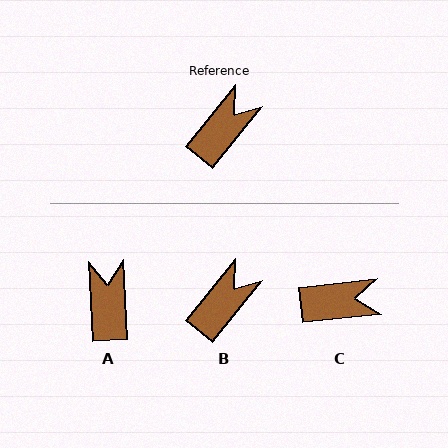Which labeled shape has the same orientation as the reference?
B.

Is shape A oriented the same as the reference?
No, it is off by about 42 degrees.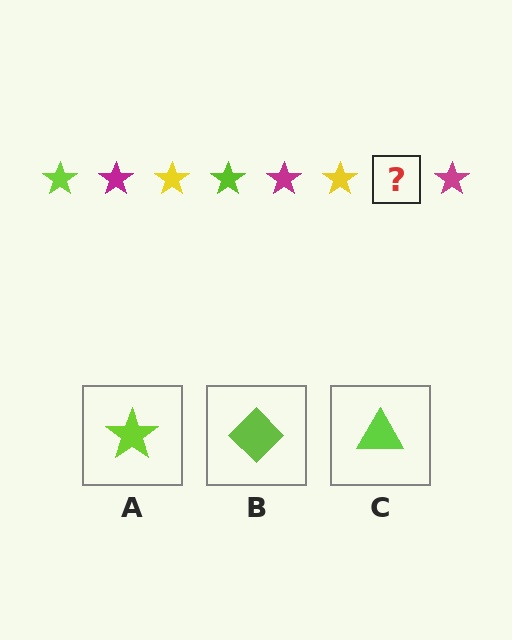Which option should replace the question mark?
Option A.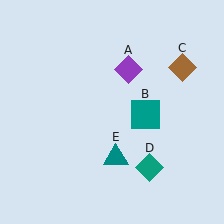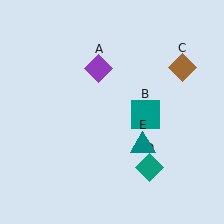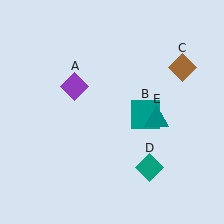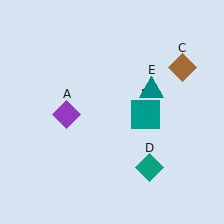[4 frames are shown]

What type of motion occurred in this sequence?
The purple diamond (object A), teal triangle (object E) rotated counterclockwise around the center of the scene.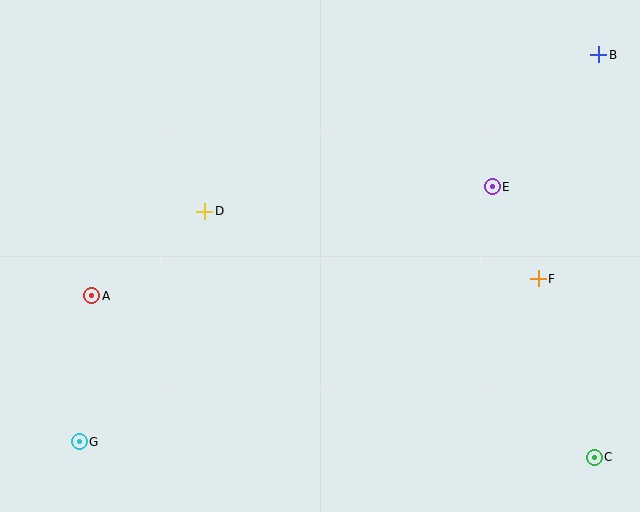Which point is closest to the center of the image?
Point D at (205, 211) is closest to the center.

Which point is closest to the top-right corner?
Point B is closest to the top-right corner.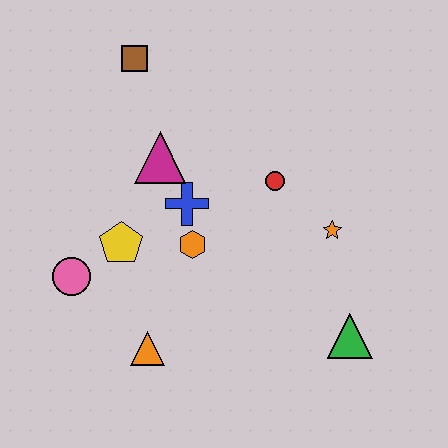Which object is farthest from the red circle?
The pink circle is farthest from the red circle.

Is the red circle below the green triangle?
No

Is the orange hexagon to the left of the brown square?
No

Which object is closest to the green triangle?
The orange star is closest to the green triangle.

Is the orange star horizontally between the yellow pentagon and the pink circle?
No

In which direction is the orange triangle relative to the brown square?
The orange triangle is below the brown square.